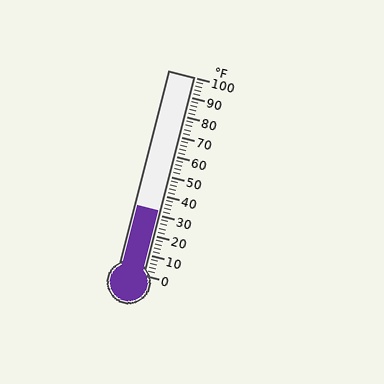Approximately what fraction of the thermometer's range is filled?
The thermometer is filled to approximately 30% of its range.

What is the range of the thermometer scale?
The thermometer scale ranges from 0°F to 100°F.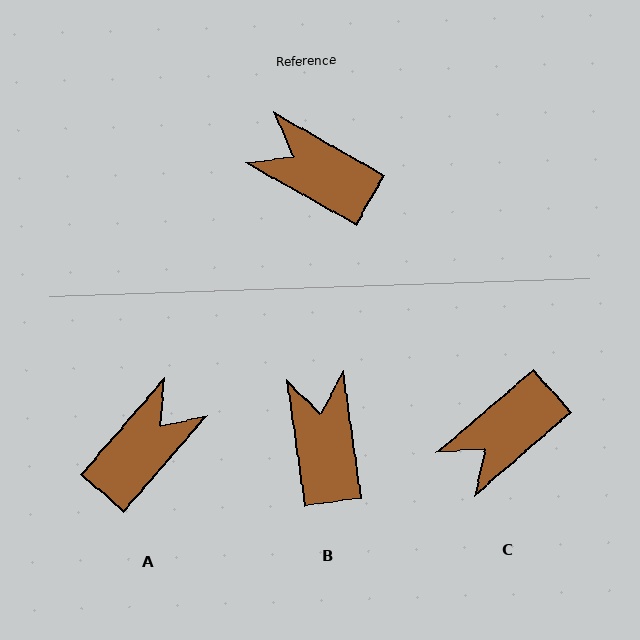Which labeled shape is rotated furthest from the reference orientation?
A, about 102 degrees away.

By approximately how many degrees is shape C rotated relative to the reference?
Approximately 70 degrees counter-clockwise.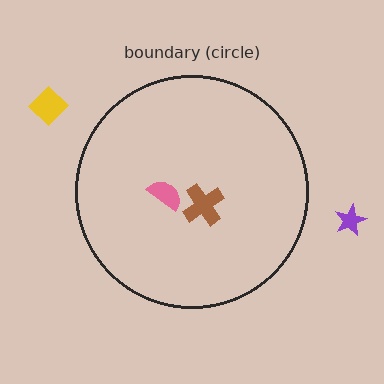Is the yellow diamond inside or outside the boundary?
Outside.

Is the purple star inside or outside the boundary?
Outside.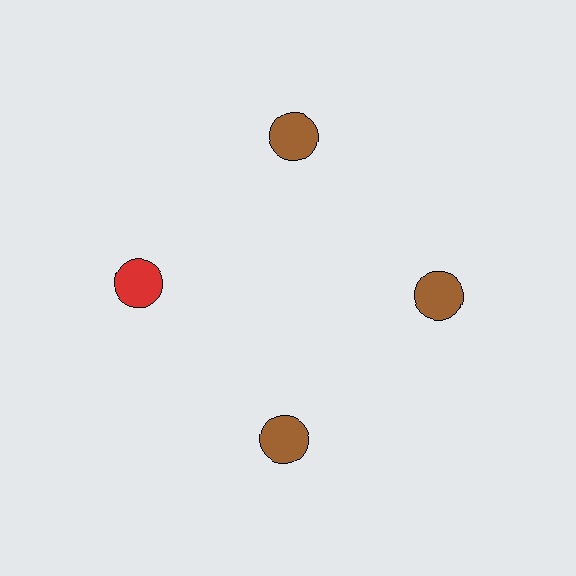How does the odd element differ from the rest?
It has a different color: red instead of brown.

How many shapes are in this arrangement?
There are 4 shapes arranged in a ring pattern.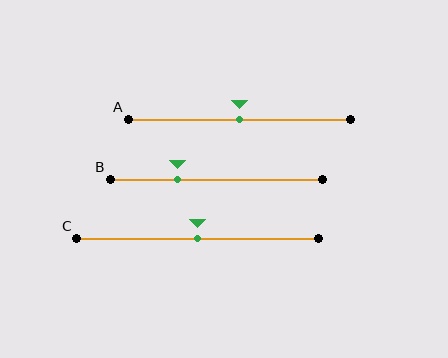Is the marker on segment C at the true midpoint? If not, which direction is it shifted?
Yes, the marker on segment C is at the true midpoint.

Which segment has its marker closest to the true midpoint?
Segment A has its marker closest to the true midpoint.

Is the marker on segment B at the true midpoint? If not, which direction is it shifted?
No, the marker on segment B is shifted to the left by about 18% of the segment length.